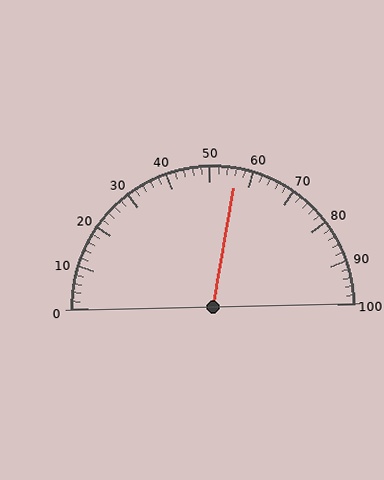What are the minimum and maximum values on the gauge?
The gauge ranges from 0 to 100.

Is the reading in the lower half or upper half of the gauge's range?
The reading is in the upper half of the range (0 to 100).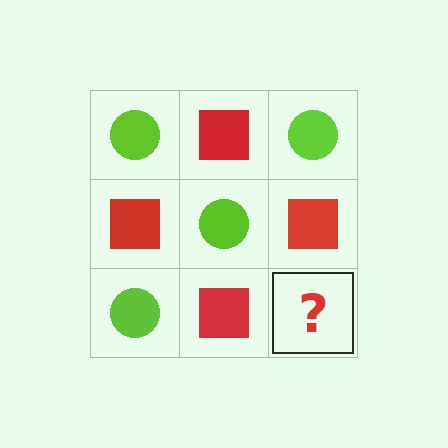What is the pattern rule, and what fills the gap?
The rule is that it alternates lime circle and red square in a checkerboard pattern. The gap should be filled with a lime circle.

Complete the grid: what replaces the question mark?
The question mark should be replaced with a lime circle.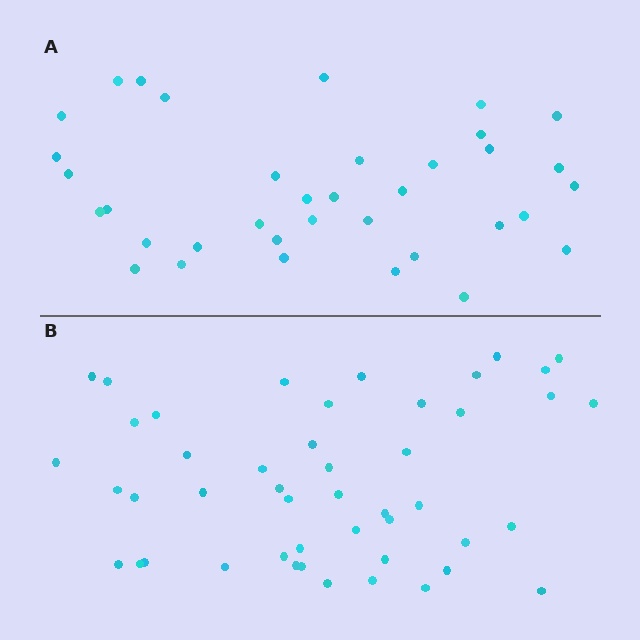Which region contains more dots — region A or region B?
Region B (the bottom region) has more dots.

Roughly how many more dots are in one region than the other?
Region B has roughly 12 or so more dots than region A.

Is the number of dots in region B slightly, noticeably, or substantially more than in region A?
Region B has noticeably more, but not dramatically so. The ratio is roughly 1.3 to 1.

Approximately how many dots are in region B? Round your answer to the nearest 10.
About 50 dots. (The exact count is 47, which rounds to 50.)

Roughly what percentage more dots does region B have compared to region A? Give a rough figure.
About 30% more.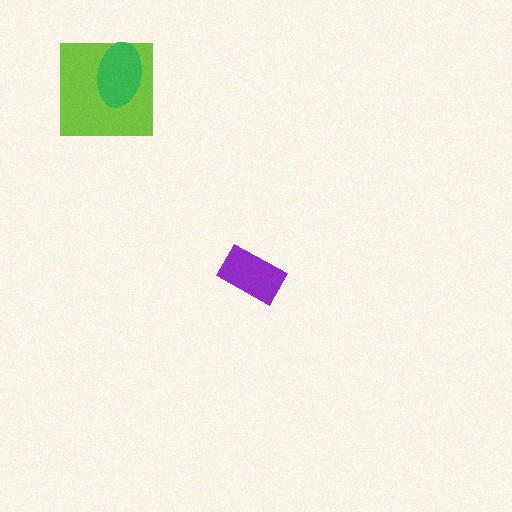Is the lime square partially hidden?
Yes, it is partially covered by another shape.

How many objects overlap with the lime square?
1 object overlaps with the lime square.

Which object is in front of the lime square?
The green ellipse is in front of the lime square.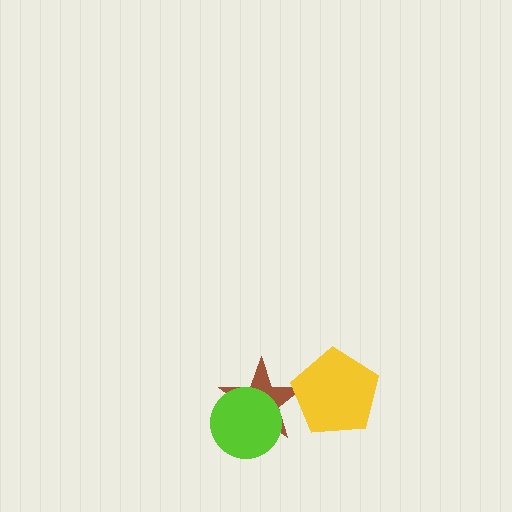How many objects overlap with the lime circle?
1 object overlaps with the lime circle.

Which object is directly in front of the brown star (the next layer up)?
The yellow pentagon is directly in front of the brown star.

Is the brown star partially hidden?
Yes, it is partially covered by another shape.